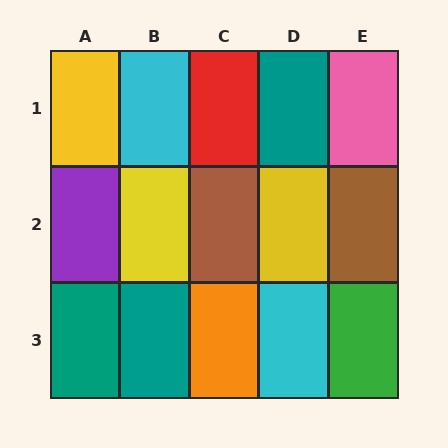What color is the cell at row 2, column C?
Brown.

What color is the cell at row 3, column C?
Orange.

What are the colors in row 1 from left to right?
Yellow, cyan, red, teal, pink.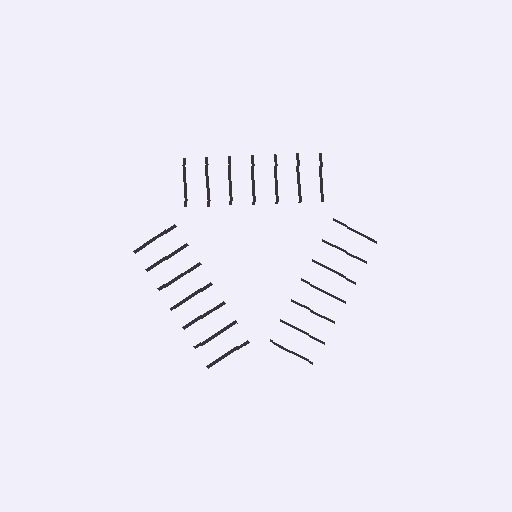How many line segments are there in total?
21 — 7 along each of the 3 edges.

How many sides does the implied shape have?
3 sides — the line-ends trace a triangle.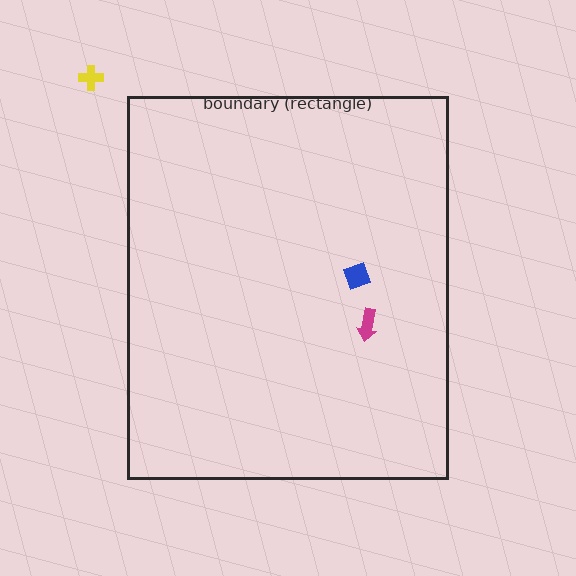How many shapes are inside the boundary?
2 inside, 1 outside.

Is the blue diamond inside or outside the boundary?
Inside.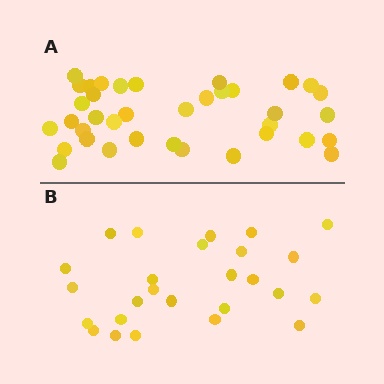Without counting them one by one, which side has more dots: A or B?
Region A (the top region) has more dots.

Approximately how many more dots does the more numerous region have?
Region A has roughly 12 or so more dots than region B.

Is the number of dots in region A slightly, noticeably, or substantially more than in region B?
Region A has noticeably more, but not dramatically so. The ratio is roughly 1.4 to 1.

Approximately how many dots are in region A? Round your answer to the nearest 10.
About 40 dots. (The exact count is 37, which rounds to 40.)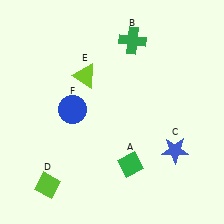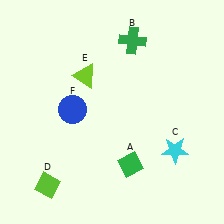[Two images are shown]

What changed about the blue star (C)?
In Image 1, C is blue. In Image 2, it changed to cyan.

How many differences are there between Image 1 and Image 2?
There is 1 difference between the two images.